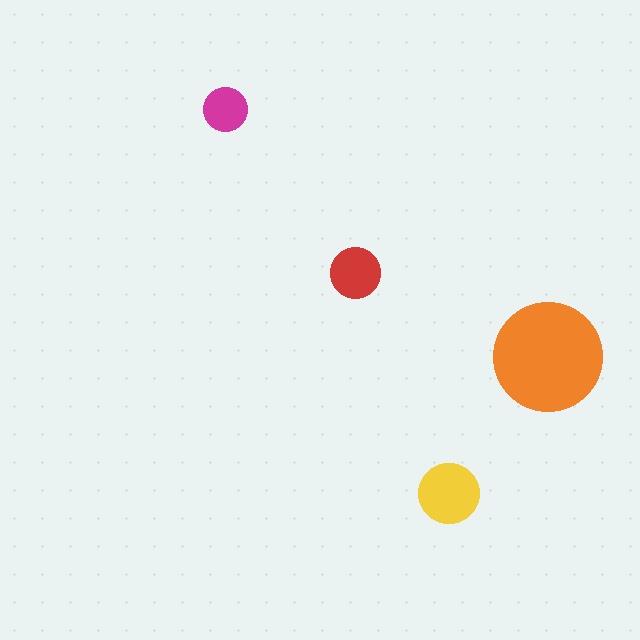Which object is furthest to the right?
The orange circle is rightmost.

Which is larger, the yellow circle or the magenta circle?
The yellow one.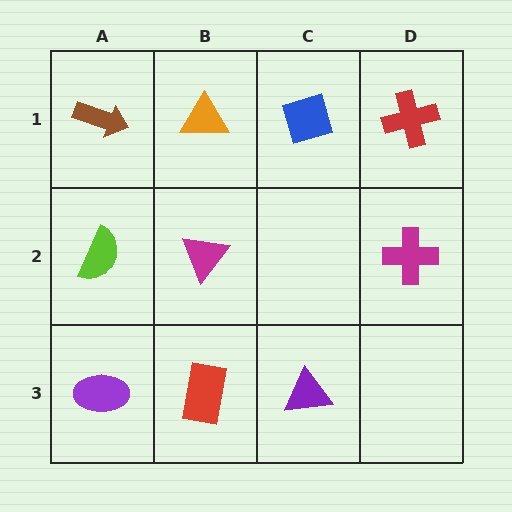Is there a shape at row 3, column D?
No, that cell is empty.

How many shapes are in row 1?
4 shapes.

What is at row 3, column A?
A purple ellipse.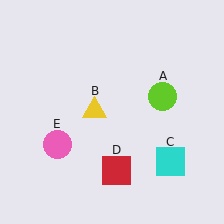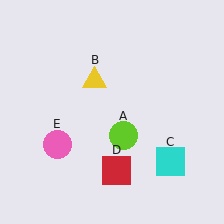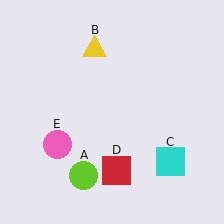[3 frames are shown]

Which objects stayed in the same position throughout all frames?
Cyan square (object C) and red square (object D) and pink circle (object E) remained stationary.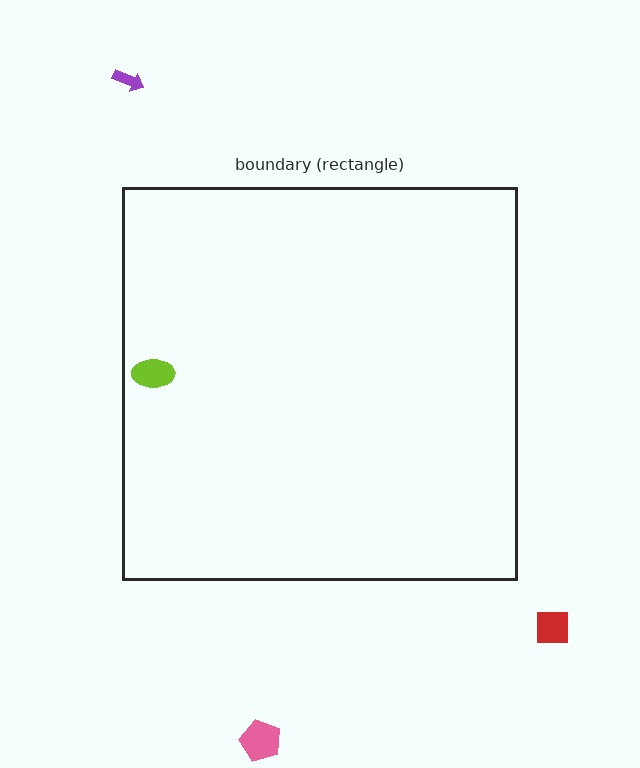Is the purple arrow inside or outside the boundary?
Outside.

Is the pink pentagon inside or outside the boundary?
Outside.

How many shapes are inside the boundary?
1 inside, 3 outside.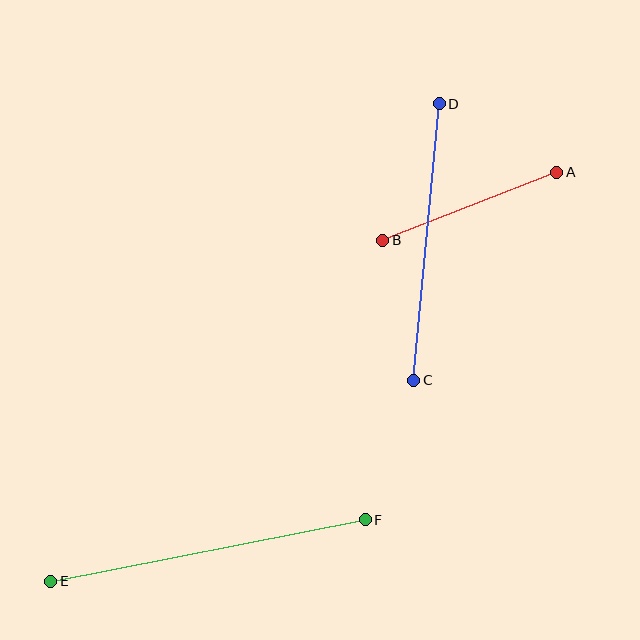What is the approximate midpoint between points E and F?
The midpoint is at approximately (208, 551) pixels.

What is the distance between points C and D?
The distance is approximately 278 pixels.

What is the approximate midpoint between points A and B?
The midpoint is at approximately (470, 206) pixels.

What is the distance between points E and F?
The distance is approximately 321 pixels.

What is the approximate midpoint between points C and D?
The midpoint is at approximately (427, 242) pixels.